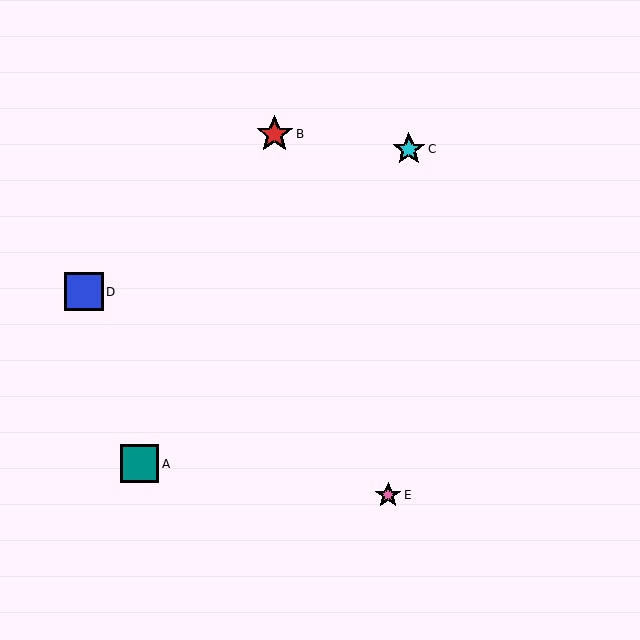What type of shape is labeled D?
Shape D is a blue square.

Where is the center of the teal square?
The center of the teal square is at (139, 464).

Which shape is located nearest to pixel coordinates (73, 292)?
The blue square (labeled D) at (84, 292) is nearest to that location.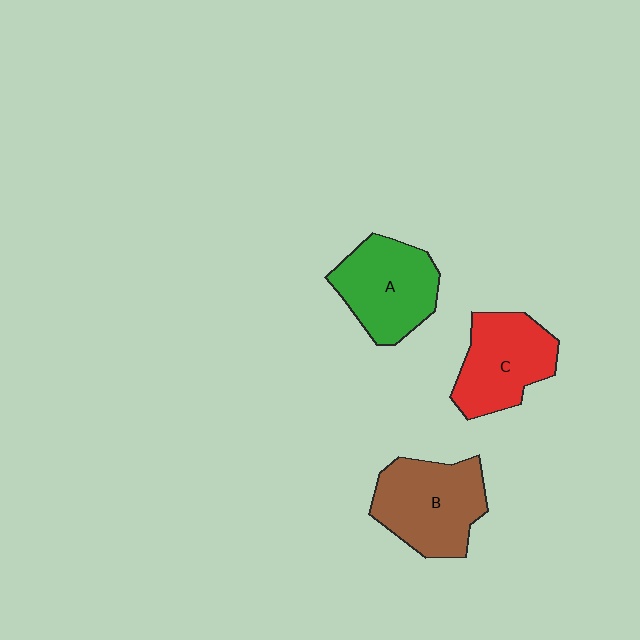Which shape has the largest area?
Shape B (brown).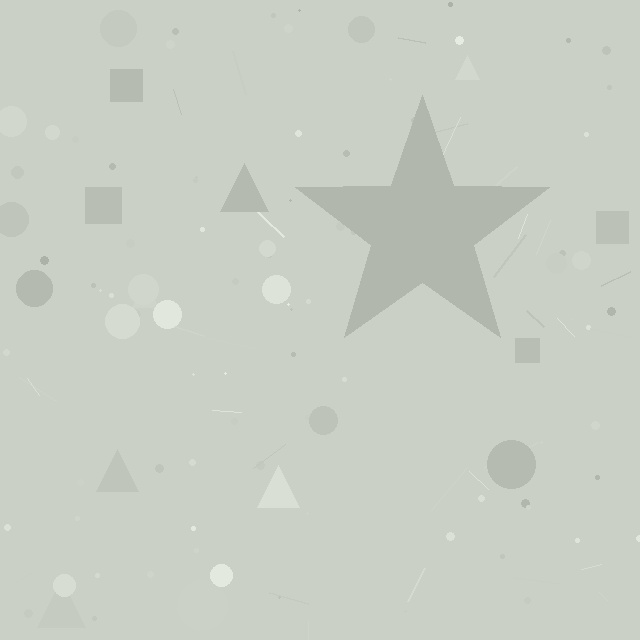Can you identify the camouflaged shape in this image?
The camouflaged shape is a star.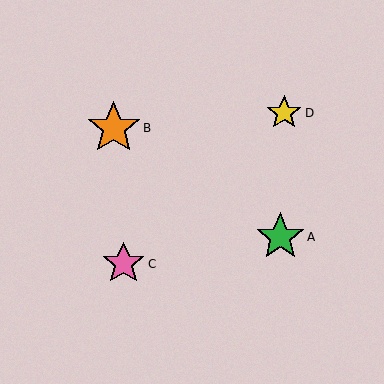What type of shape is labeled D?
Shape D is a yellow star.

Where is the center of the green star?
The center of the green star is at (280, 237).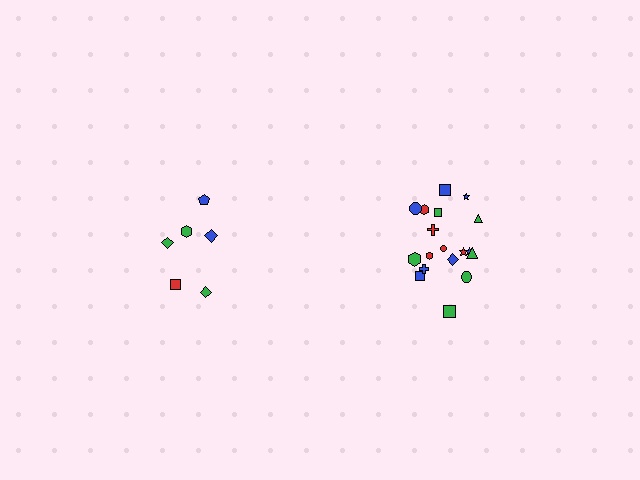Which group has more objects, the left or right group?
The right group.